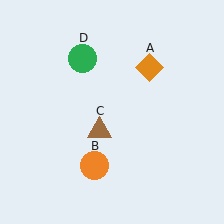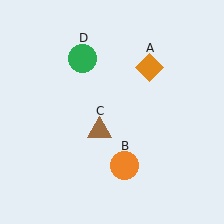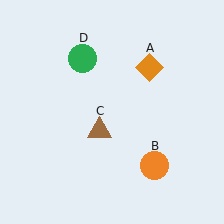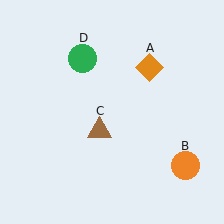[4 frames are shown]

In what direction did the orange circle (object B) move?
The orange circle (object B) moved right.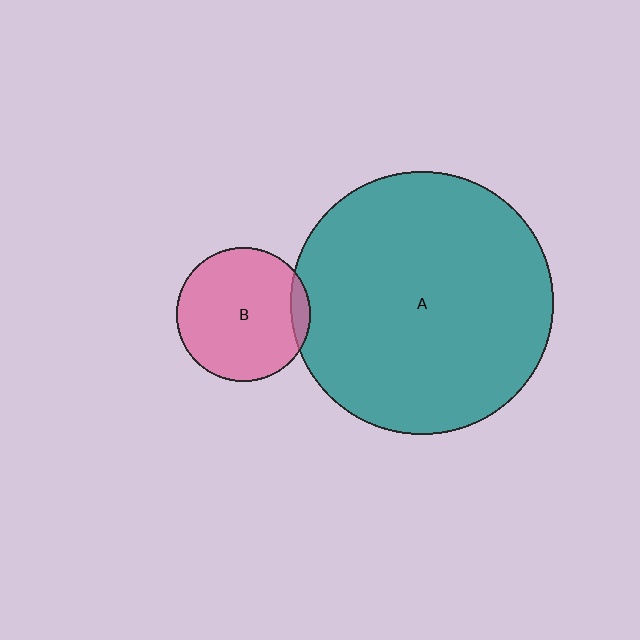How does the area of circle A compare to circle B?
Approximately 3.8 times.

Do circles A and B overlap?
Yes.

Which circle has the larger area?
Circle A (teal).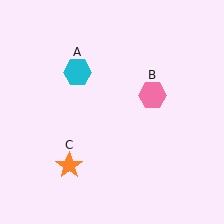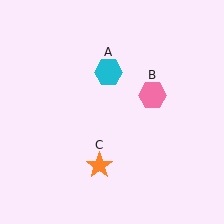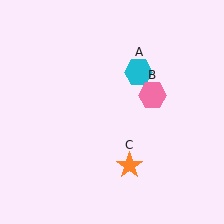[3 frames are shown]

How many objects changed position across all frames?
2 objects changed position: cyan hexagon (object A), orange star (object C).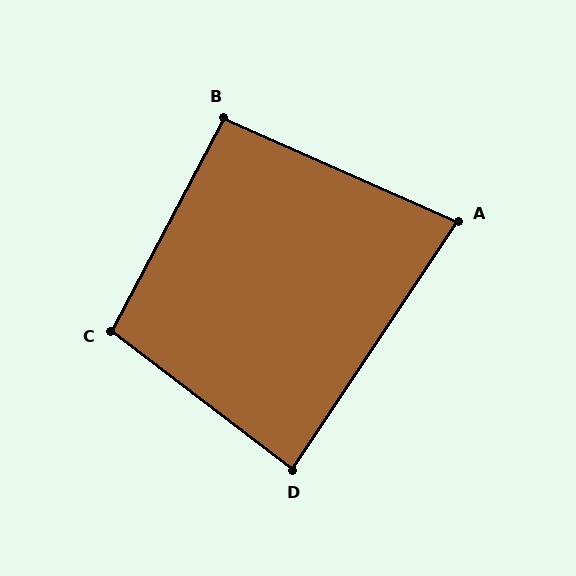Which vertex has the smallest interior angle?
A, at approximately 80 degrees.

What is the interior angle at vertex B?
Approximately 94 degrees (approximately right).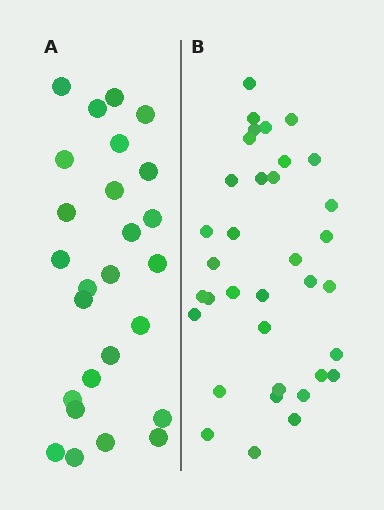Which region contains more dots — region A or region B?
Region B (the right region) has more dots.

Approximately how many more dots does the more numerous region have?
Region B has roughly 8 or so more dots than region A.